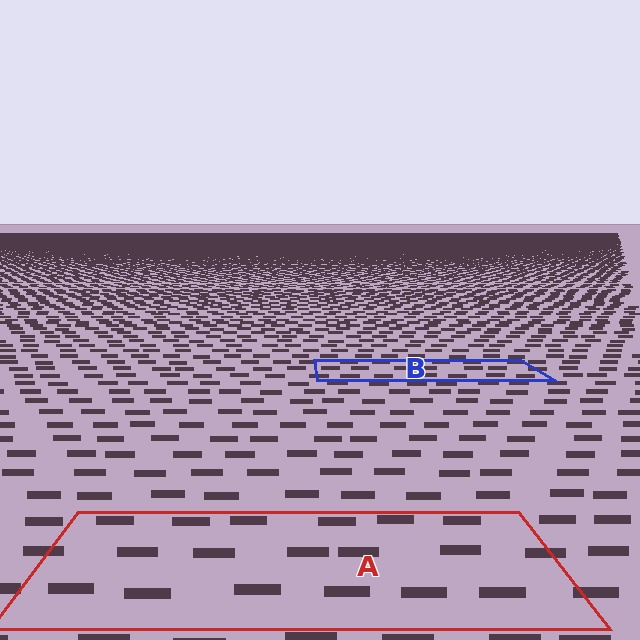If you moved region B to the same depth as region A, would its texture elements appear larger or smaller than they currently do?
They would appear larger. At a closer depth, the same texture elements are projected at a bigger on-screen size.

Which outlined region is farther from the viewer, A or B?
Region B is farther from the viewer — the texture elements inside it appear smaller and more densely packed.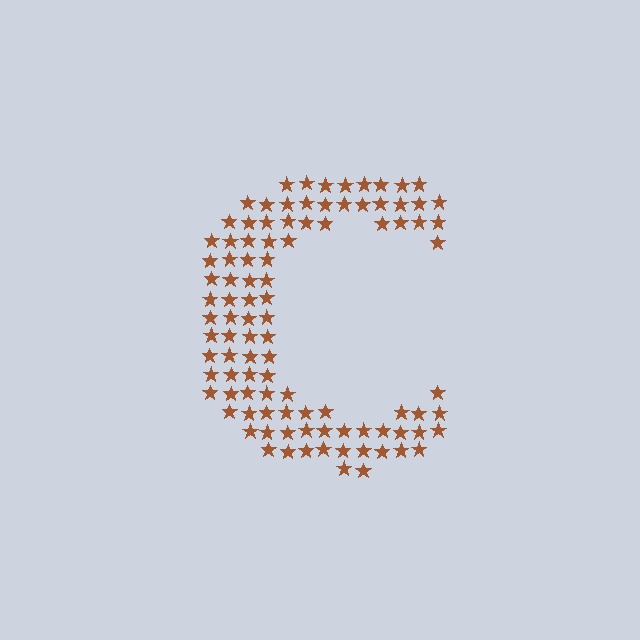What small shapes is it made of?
It is made of small stars.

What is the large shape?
The large shape is the letter C.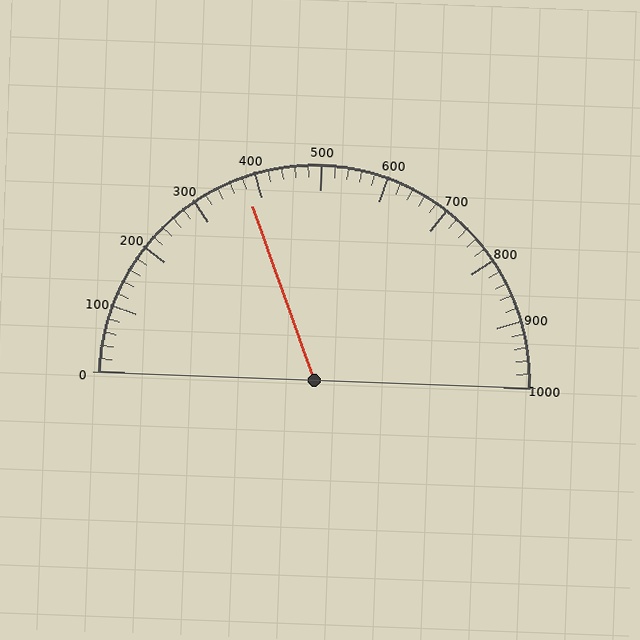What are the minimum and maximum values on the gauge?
The gauge ranges from 0 to 1000.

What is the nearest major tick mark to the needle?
The nearest major tick mark is 400.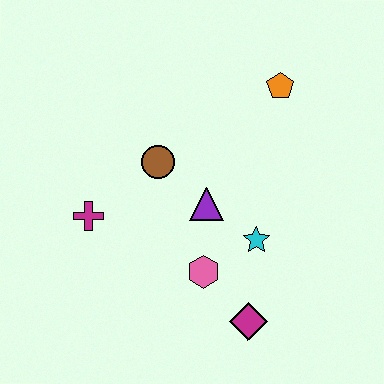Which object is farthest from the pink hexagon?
The orange pentagon is farthest from the pink hexagon.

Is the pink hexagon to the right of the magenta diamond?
No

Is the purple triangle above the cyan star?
Yes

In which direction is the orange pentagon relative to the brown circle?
The orange pentagon is to the right of the brown circle.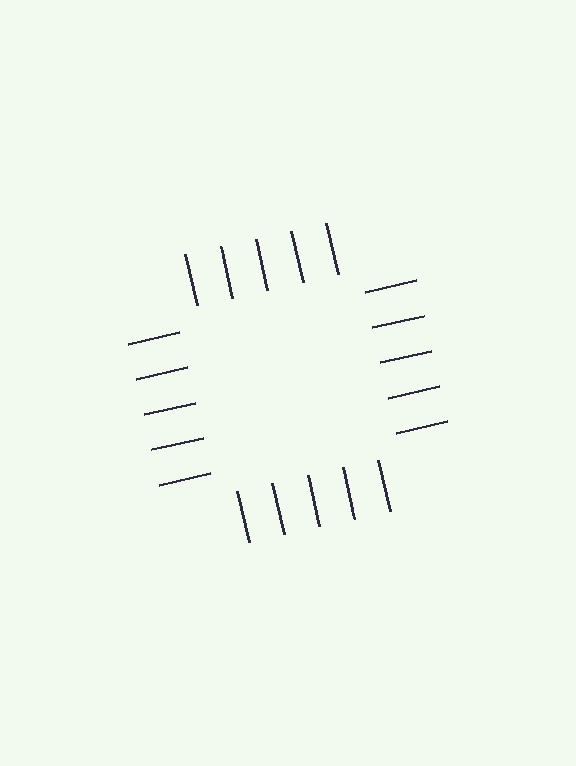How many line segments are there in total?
20 — 5 along each of the 4 edges.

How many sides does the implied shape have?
4 sides — the line-ends trace a square.